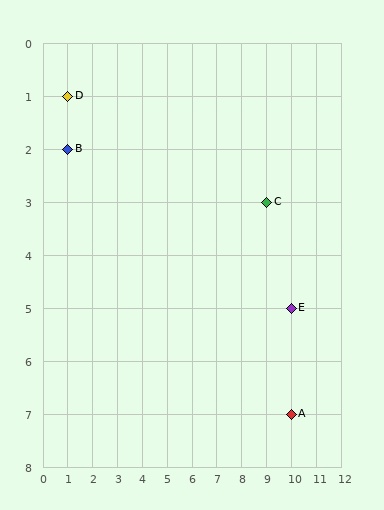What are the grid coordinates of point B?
Point B is at grid coordinates (1, 2).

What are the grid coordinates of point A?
Point A is at grid coordinates (10, 7).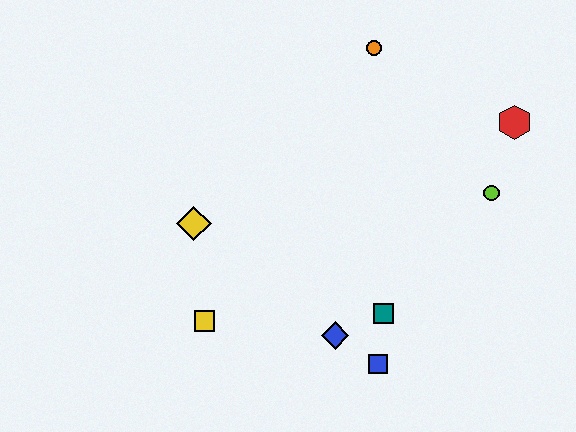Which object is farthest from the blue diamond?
The orange circle is farthest from the blue diamond.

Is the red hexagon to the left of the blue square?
No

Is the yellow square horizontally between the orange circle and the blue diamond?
No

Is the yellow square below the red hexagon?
Yes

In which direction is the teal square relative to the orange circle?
The teal square is below the orange circle.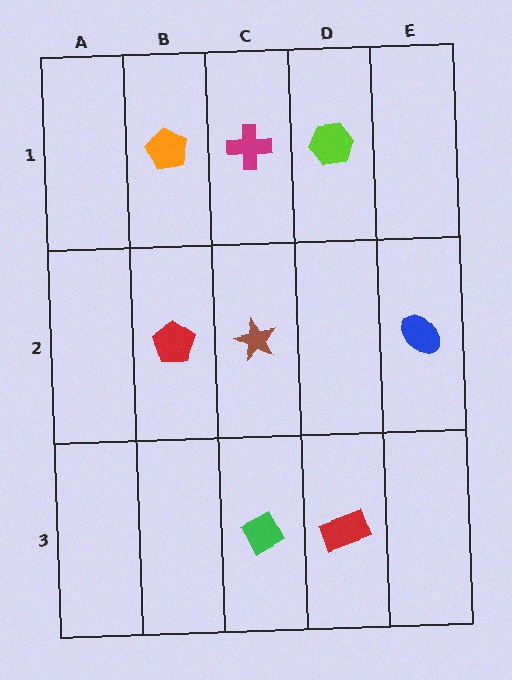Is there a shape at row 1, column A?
No, that cell is empty.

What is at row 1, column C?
A magenta cross.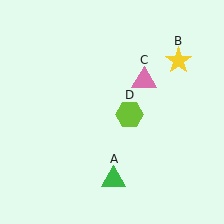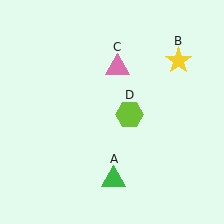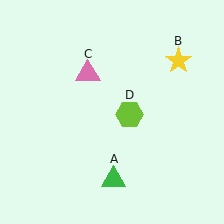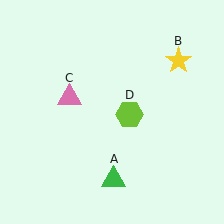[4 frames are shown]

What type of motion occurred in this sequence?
The pink triangle (object C) rotated counterclockwise around the center of the scene.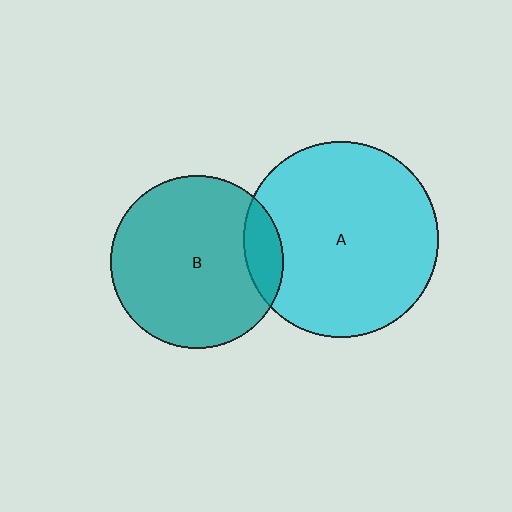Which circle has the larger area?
Circle A (cyan).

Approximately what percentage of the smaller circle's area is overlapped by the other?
Approximately 15%.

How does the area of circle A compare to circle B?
Approximately 1.3 times.